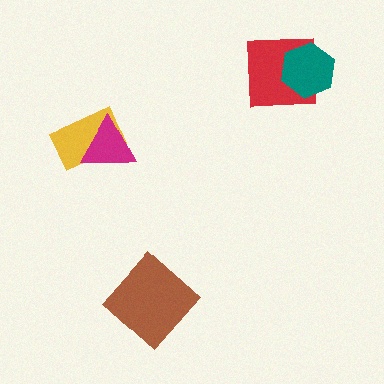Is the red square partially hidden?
Yes, it is partially covered by another shape.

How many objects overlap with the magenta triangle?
1 object overlaps with the magenta triangle.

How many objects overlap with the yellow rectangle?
1 object overlaps with the yellow rectangle.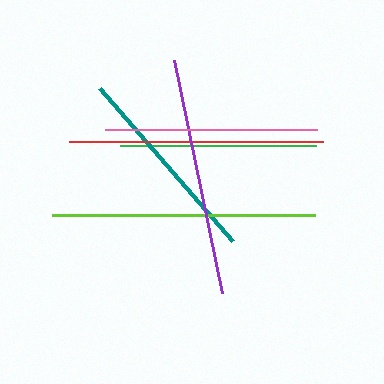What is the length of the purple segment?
The purple segment is approximately 238 pixels long.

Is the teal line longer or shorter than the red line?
The red line is longer than the teal line.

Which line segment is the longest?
The lime line is the longest at approximately 263 pixels.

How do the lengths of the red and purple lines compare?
The red and purple lines are approximately the same length.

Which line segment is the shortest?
The green line is the shortest at approximately 196 pixels.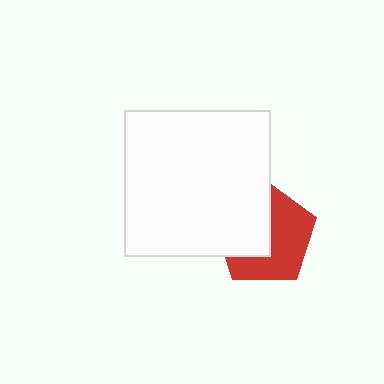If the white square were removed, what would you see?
You would see the complete red pentagon.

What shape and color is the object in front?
The object in front is a white square.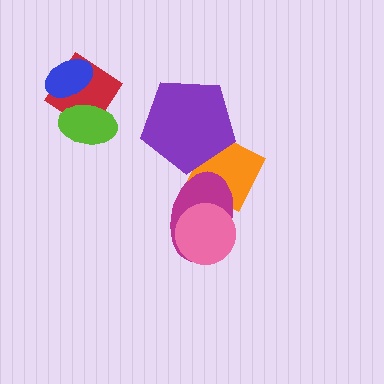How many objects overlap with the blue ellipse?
1 object overlaps with the blue ellipse.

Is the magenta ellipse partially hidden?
Yes, it is partially covered by another shape.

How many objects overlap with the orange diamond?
2 objects overlap with the orange diamond.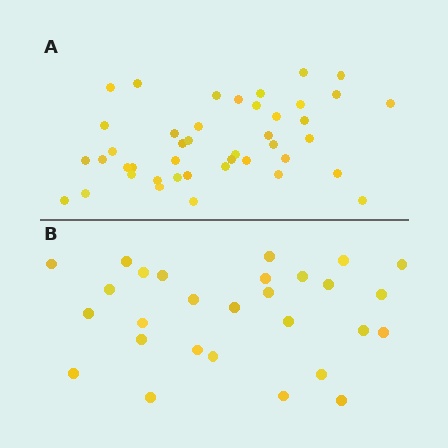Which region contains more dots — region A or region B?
Region A (the top region) has more dots.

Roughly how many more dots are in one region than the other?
Region A has approximately 15 more dots than region B.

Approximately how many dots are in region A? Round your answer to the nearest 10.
About 40 dots. (The exact count is 43, which rounds to 40.)